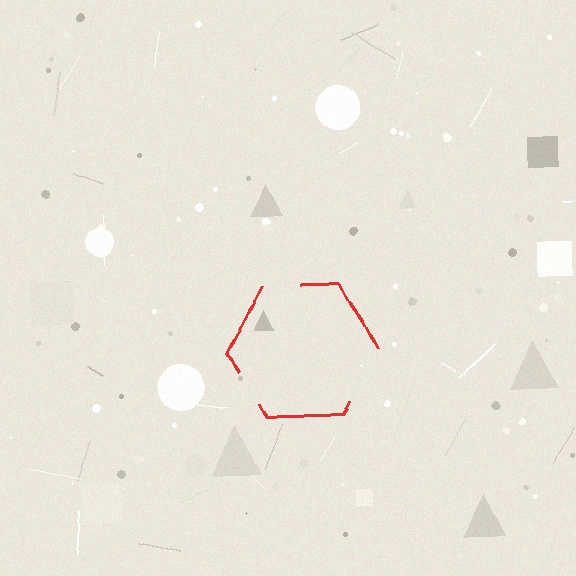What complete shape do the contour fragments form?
The contour fragments form a hexagon.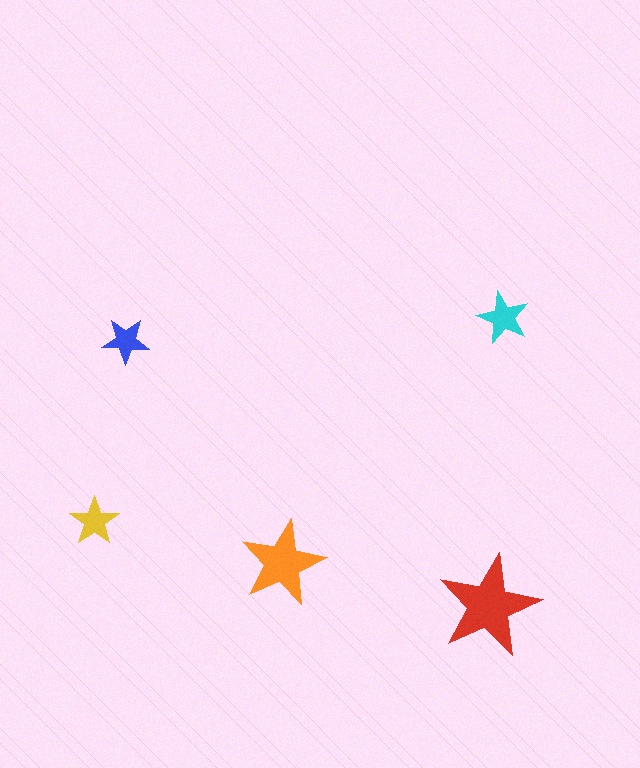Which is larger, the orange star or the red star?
The red one.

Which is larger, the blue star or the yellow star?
The yellow one.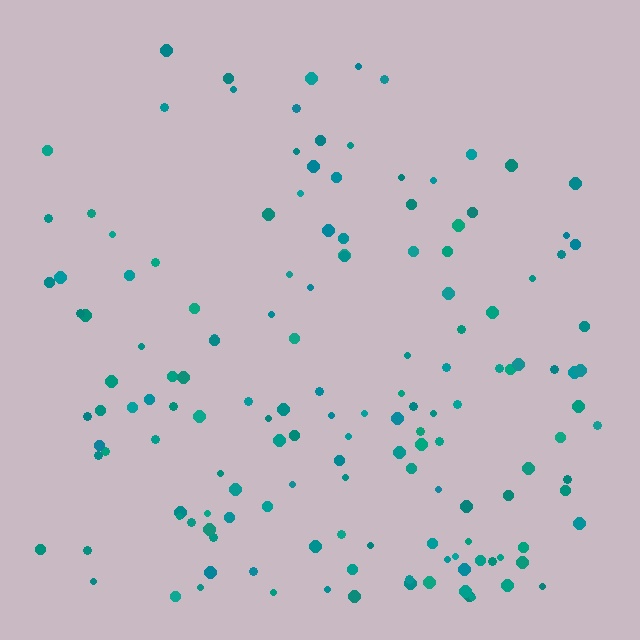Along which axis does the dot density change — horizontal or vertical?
Vertical.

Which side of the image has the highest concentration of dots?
The bottom.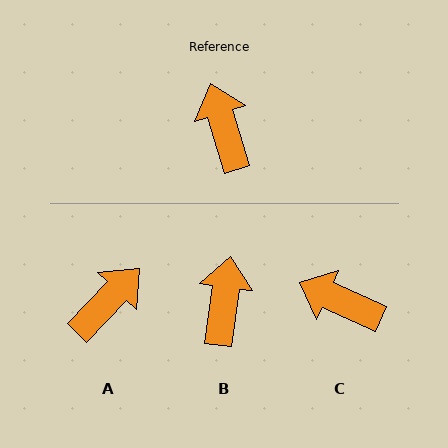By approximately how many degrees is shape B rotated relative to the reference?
Approximately 25 degrees clockwise.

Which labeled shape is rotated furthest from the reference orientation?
A, about 61 degrees away.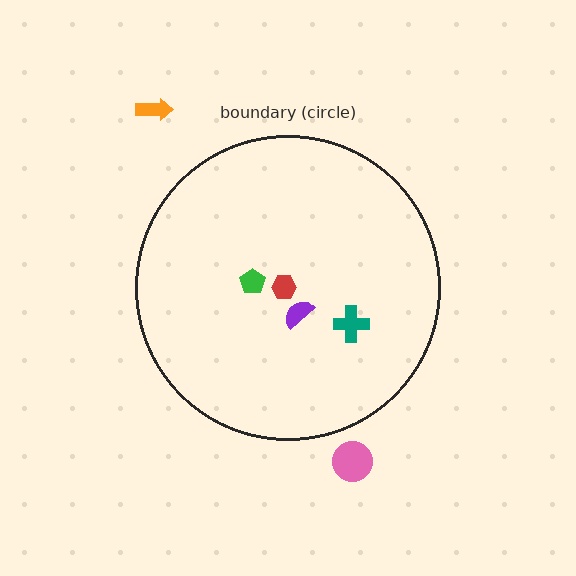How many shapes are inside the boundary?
4 inside, 2 outside.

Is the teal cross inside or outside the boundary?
Inside.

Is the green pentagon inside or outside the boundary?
Inside.